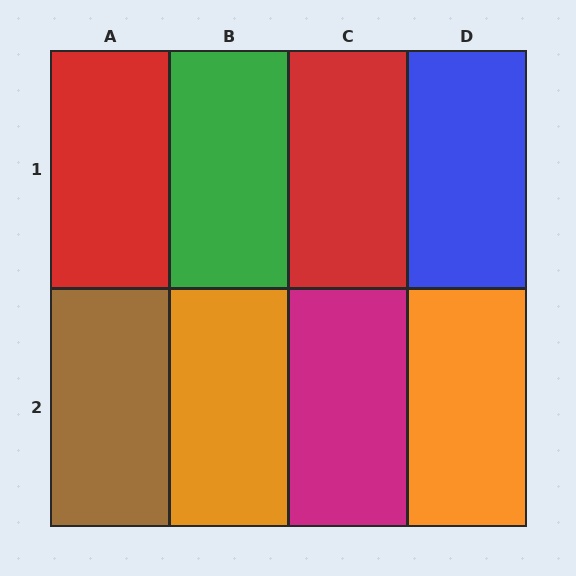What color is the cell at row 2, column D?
Orange.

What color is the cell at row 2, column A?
Brown.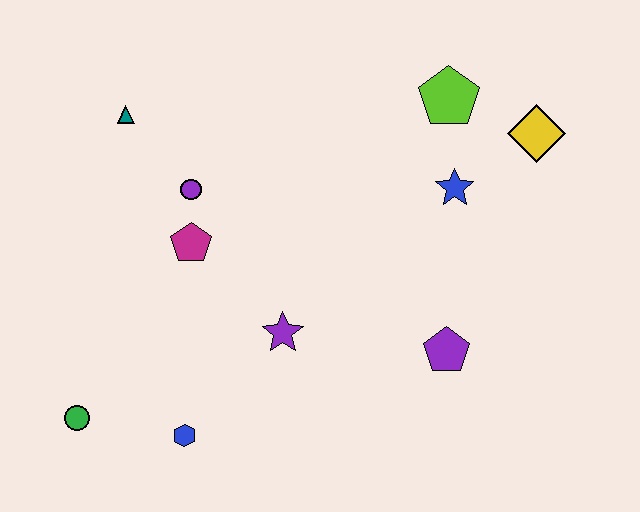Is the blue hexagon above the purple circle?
No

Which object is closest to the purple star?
The magenta pentagon is closest to the purple star.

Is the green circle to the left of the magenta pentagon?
Yes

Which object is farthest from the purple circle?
The yellow diamond is farthest from the purple circle.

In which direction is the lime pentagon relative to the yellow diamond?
The lime pentagon is to the left of the yellow diamond.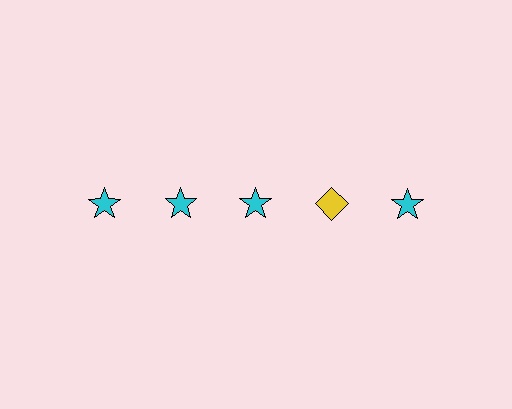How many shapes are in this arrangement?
There are 5 shapes arranged in a grid pattern.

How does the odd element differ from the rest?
It differs in both color (yellow instead of cyan) and shape (diamond instead of star).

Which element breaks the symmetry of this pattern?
The yellow diamond in the top row, second from right column breaks the symmetry. All other shapes are cyan stars.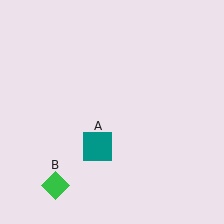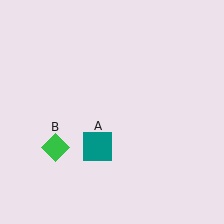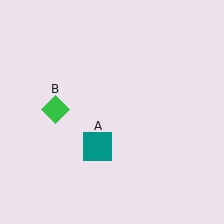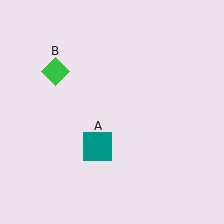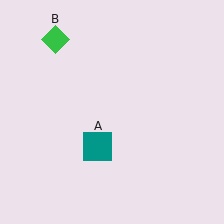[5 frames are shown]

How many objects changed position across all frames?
1 object changed position: green diamond (object B).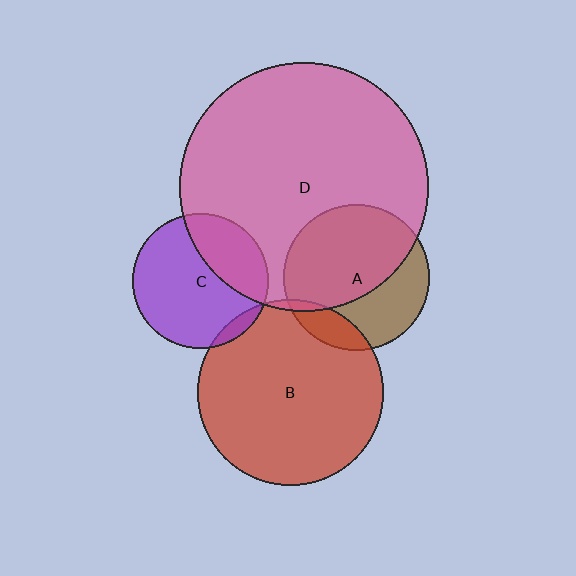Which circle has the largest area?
Circle D (pink).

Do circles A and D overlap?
Yes.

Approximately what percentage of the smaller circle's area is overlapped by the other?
Approximately 60%.